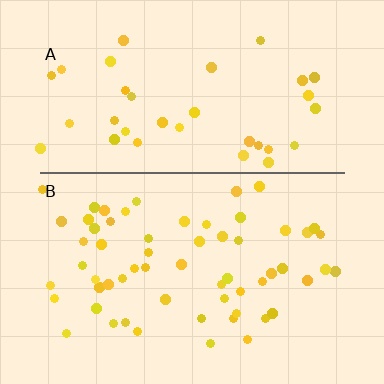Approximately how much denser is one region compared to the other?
Approximately 1.6× — region B over region A.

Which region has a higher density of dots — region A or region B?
B (the bottom).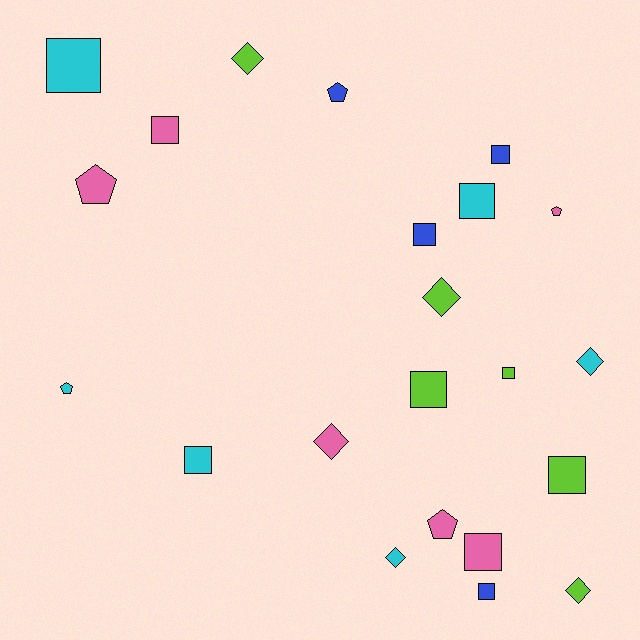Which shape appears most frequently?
Square, with 11 objects.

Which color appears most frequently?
Cyan, with 6 objects.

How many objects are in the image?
There are 22 objects.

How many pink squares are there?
There are 2 pink squares.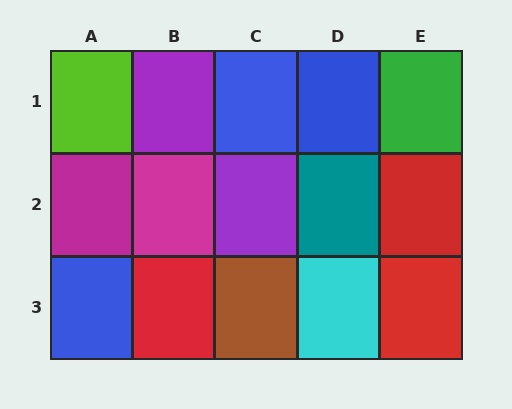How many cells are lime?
1 cell is lime.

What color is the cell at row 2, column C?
Purple.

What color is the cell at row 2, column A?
Magenta.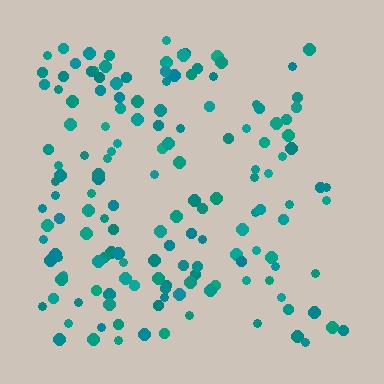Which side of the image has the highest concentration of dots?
The left.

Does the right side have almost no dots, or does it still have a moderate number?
Still a moderate number, just noticeably fewer than the left.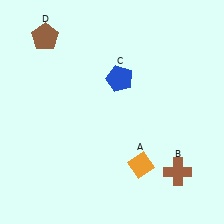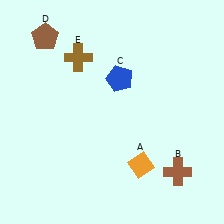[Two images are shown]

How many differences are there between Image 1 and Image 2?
There is 1 difference between the two images.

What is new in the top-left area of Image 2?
A brown cross (E) was added in the top-left area of Image 2.